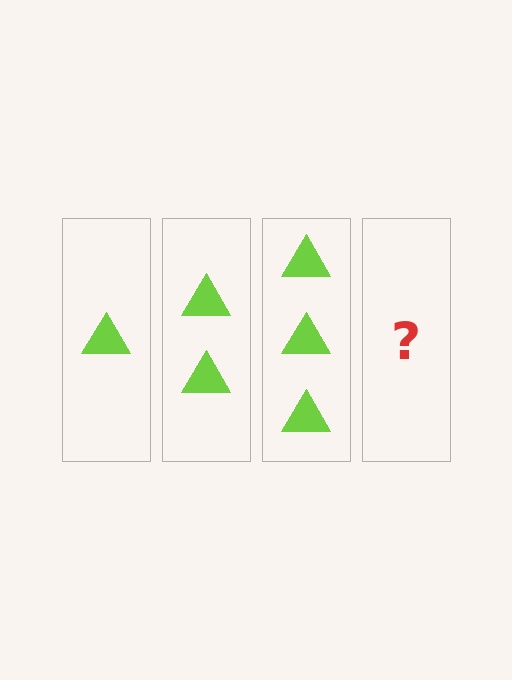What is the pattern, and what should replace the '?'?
The pattern is that each step adds one more triangle. The '?' should be 4 triangles.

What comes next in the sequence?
The next element should be 4 triangles.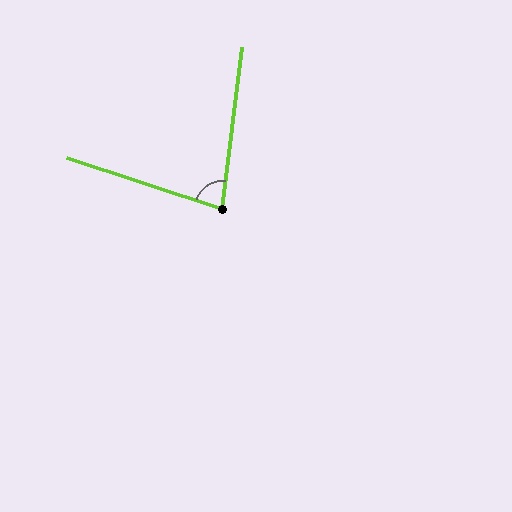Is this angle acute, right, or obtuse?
It is acute.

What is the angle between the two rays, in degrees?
Approximately 79 degrees.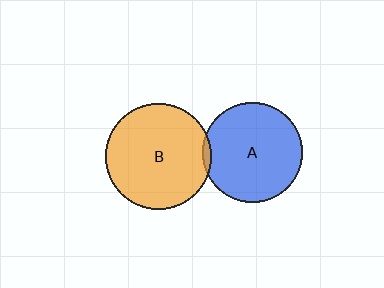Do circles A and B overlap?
Yes.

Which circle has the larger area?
Circle B (orange).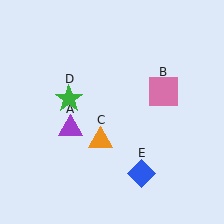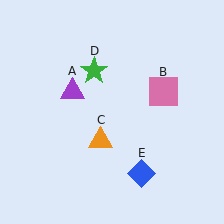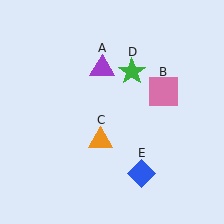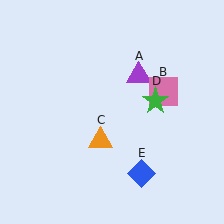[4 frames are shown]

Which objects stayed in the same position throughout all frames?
Pink square (object B) and orange triangle (object C) and blue diamond (object E) remained stationary.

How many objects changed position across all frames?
2 objects changed position: purple triangle (object A), green star (object D).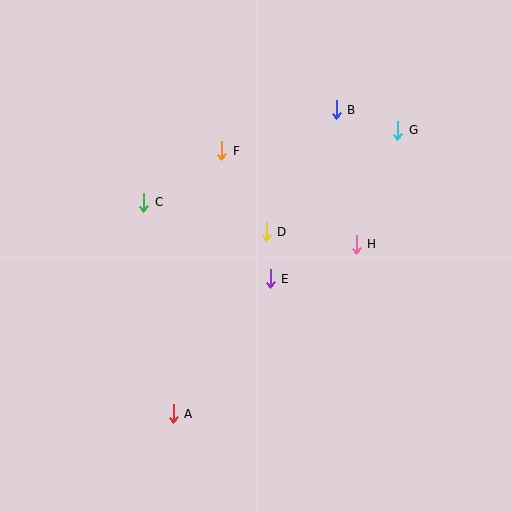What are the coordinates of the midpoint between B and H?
The midpoint between B and H is at (346, 177).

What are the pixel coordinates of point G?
Point G is at (398, 130).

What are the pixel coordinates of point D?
Point D is at (266, 232).